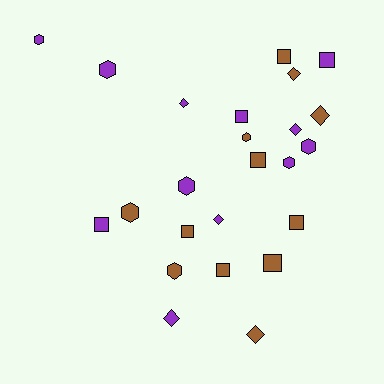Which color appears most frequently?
Purple, with 12 objects.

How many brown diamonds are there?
There are 3 brown diamonds.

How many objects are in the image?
There are 24 objects.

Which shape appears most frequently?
Square, with 9 objects.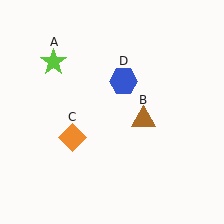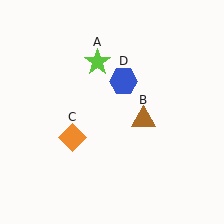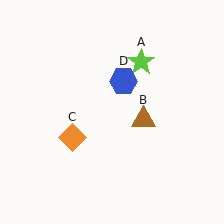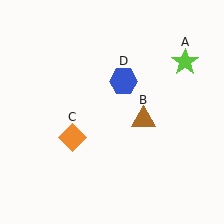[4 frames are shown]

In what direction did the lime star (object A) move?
The lime star (object A) moved right.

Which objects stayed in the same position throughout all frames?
Brown triangle (object B) and orange diamond (object C) and blue hexagon (object D) remained stationary.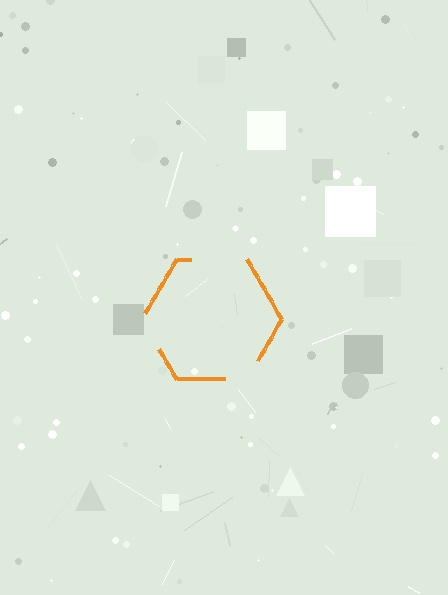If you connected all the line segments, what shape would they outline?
They would outline a hexagon.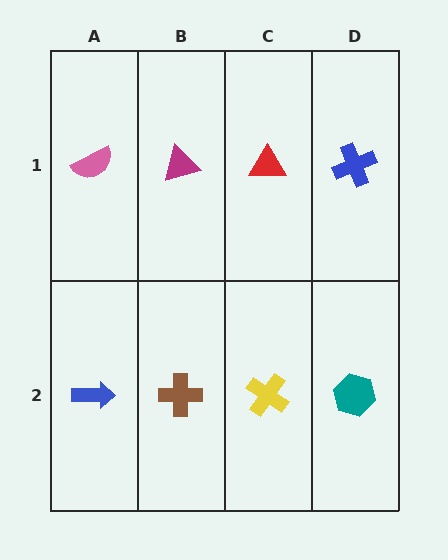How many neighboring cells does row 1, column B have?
3.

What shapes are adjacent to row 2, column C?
A red triangle (row 1, column C), a brown cross (row 2, column B), a teal hexagon (row 2, column D).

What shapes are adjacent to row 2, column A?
A pink semicircle (row 1, column A), a brown cross (row 2, column B).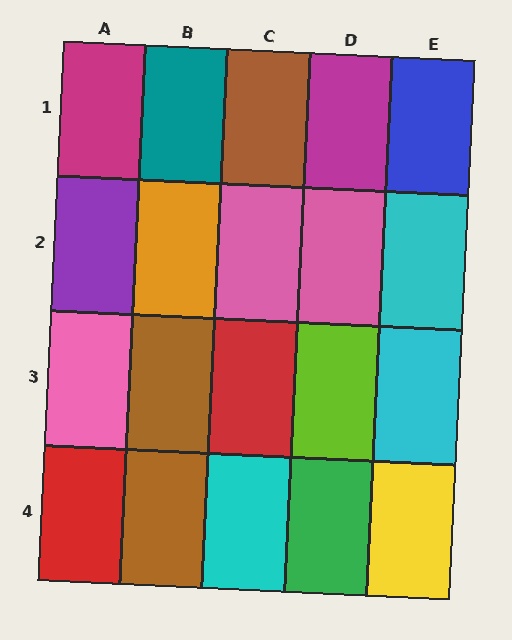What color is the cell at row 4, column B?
Brown.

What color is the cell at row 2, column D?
Pink.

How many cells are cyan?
3 cells are cyan.